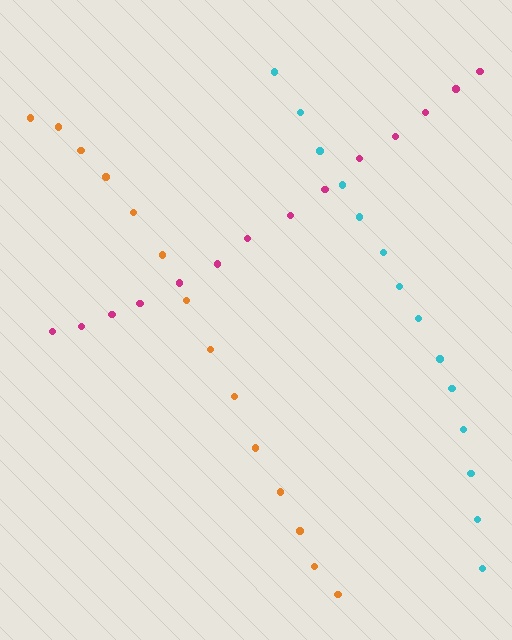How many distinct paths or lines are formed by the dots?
There are 3 distinct paths.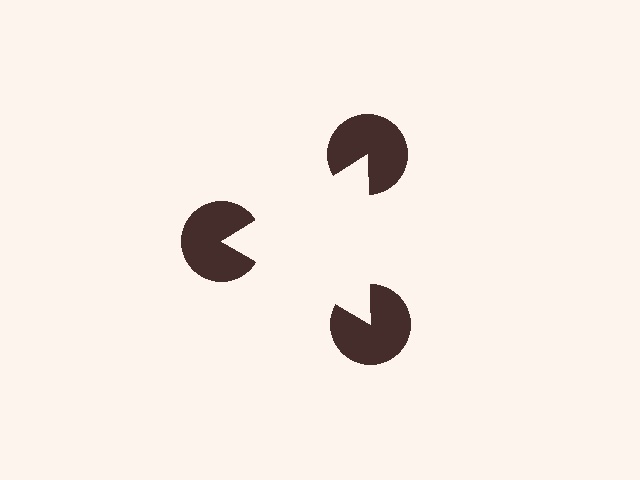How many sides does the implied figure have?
3 sides.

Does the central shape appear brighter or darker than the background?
It typically appears slightly brighter than the background, even though no actual brightness change is drawn.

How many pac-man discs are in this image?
There are 3 — one at each vertex of the illusory triangle.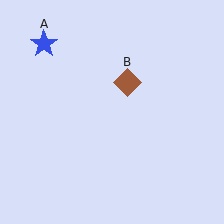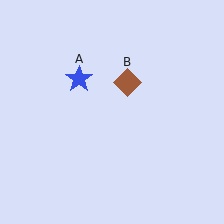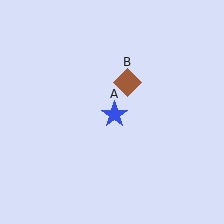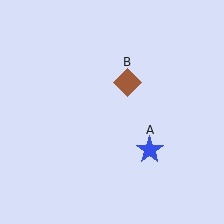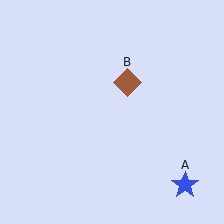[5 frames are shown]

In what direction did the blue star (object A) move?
The blue star (object A) moved down and to the right.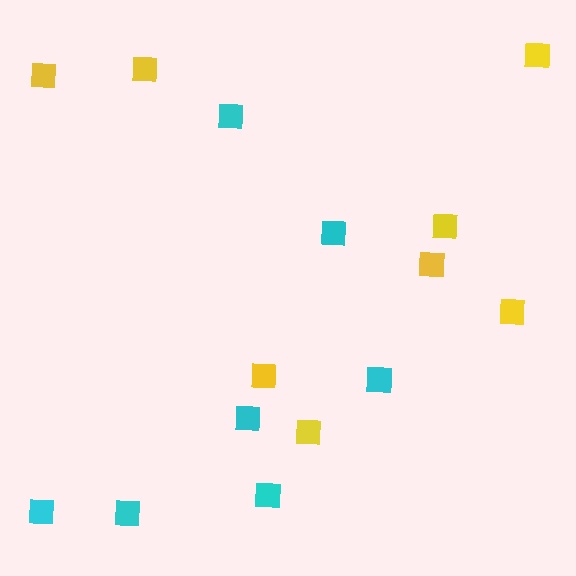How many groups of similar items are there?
There are 2 groups: one group of cyan squares (7) and one group of yellow squares (8).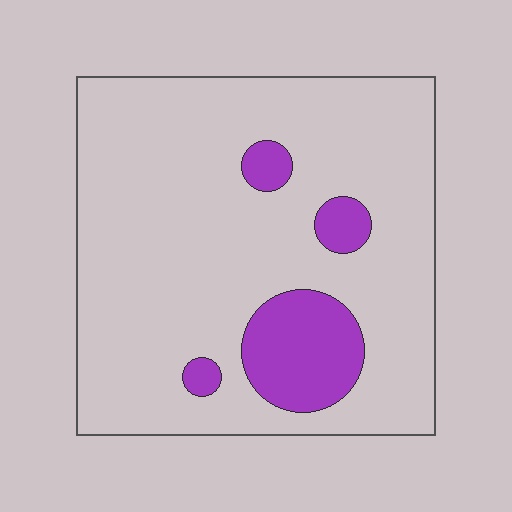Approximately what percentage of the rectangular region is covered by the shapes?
Approximately 15%.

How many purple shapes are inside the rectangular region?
4.